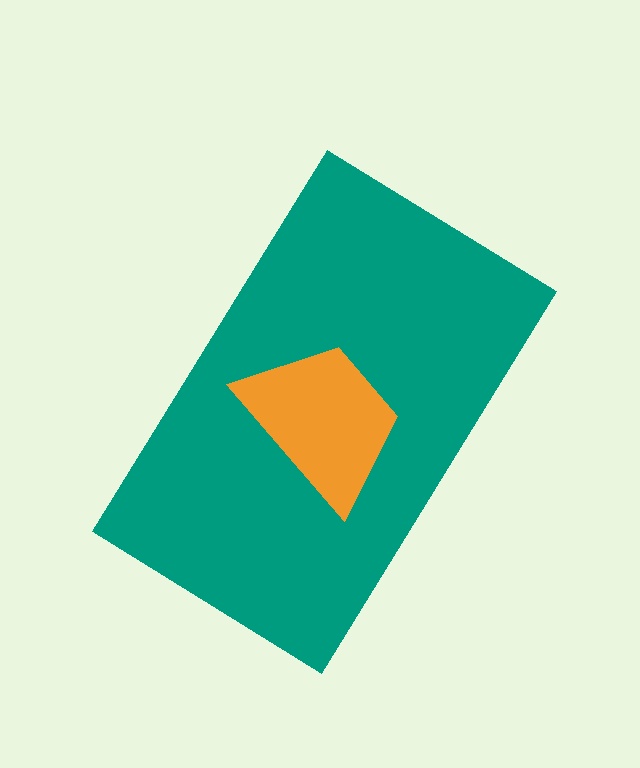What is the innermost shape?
The orange trapezoid.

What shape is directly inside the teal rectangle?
The orange trapezoid.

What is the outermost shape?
The teal rectangle.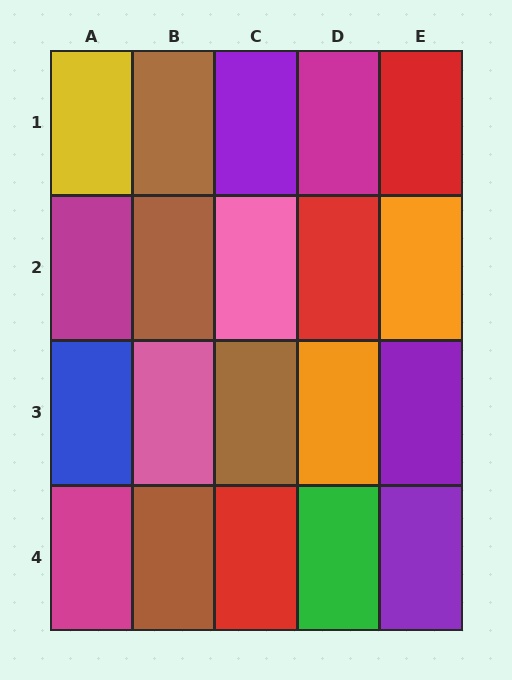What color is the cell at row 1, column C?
Purple.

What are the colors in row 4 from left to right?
Magenta, brown, red, green, purple.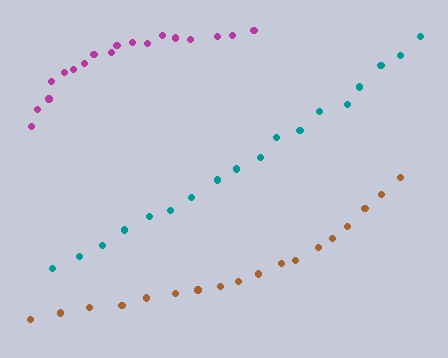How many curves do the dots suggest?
There are 3 distinct paths.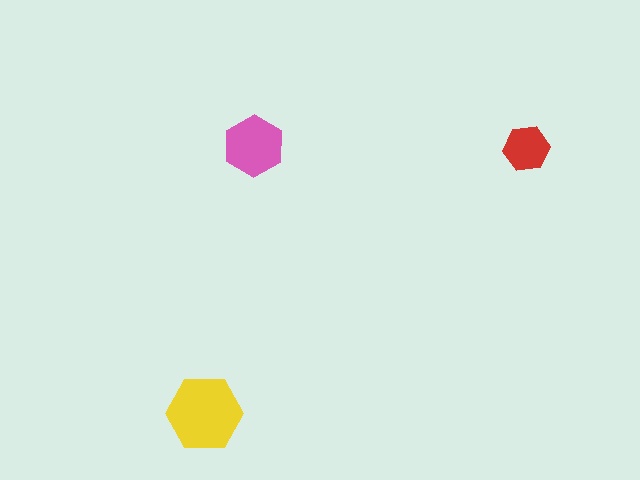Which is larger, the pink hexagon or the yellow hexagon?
The yellow one.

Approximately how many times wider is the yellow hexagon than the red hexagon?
About 1.5 times wider.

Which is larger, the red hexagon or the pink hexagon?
The pink one.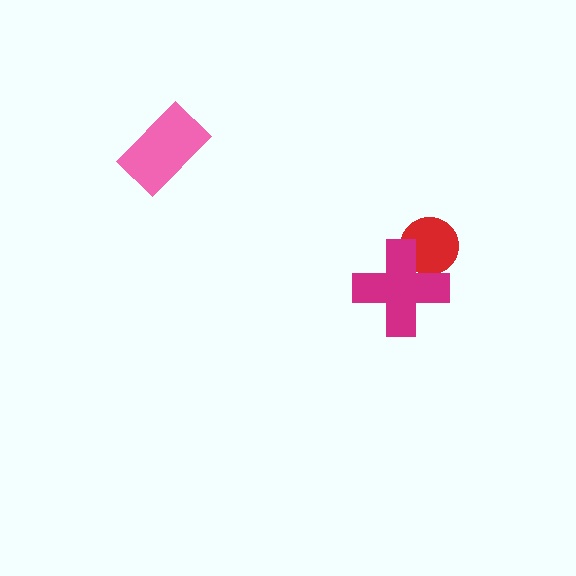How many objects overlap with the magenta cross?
1 object overlaps with the magenta cross.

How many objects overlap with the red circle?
1 object overlaps with the red circle.